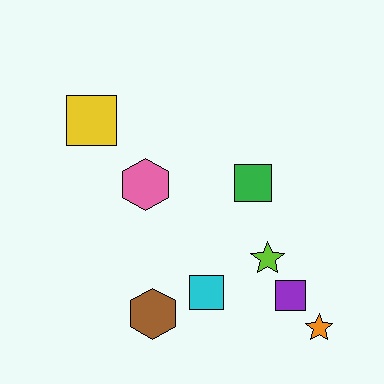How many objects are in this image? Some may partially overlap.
There are 8 objects.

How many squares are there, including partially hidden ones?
There are 4 squares.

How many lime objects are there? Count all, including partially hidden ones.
There is 1 lime object.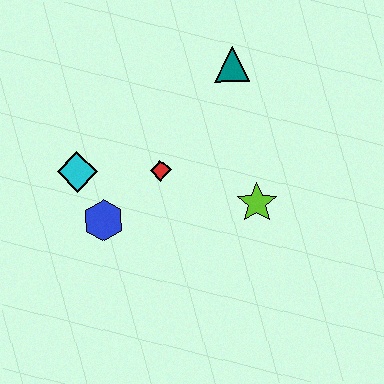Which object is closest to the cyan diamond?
The blue hexagon is closest to the cyan diamond.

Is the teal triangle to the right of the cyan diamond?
Yes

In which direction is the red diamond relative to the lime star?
The red diamond is to the left of the lime star.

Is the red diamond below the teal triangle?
Yes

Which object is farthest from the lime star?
The cyan diamond is farthest from the lime star.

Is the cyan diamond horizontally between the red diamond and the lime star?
No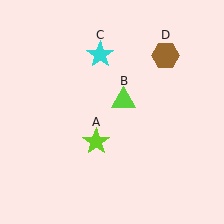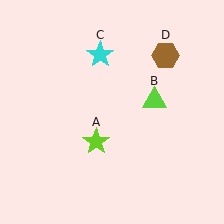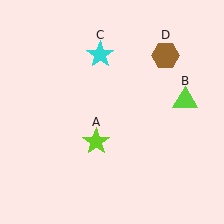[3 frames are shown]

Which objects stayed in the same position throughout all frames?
Lime star (object A) and cyan star (object C) and brown hexagon (object D) remained stationary.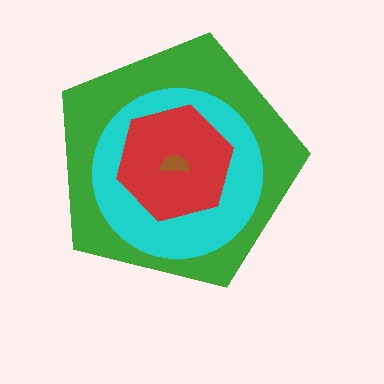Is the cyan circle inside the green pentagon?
Yes.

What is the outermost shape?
The green pentagon.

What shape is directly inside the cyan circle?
The red hexagon.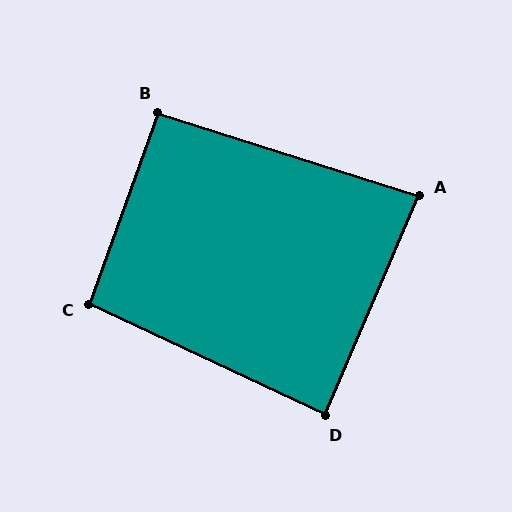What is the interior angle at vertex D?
Approximately 88 degrees (approximately right).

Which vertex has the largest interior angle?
C, at approximately 95 degrees.